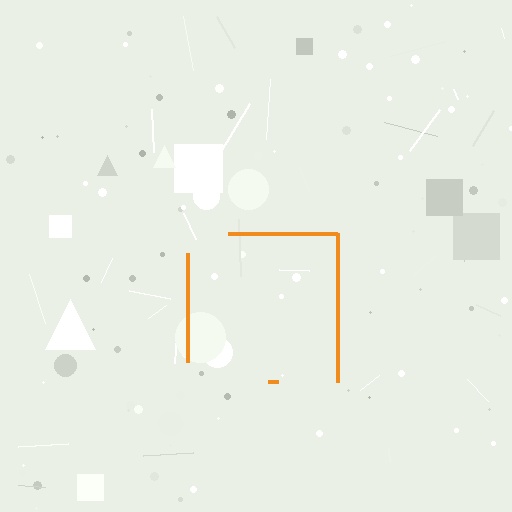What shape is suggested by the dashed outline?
The dashed outline suggests a square.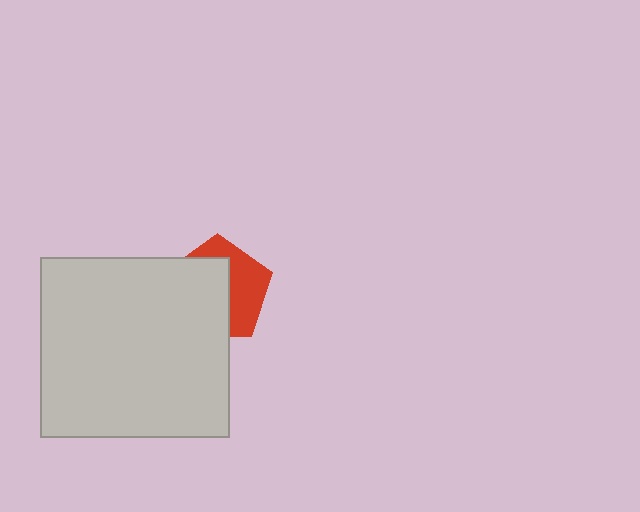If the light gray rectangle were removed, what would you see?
You would see the complete red pentagon.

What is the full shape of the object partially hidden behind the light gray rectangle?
The partially hidden object is a red pentagon.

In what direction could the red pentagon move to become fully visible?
The red pentagon could move toward the upper-right. That would shift it out from behind the light gray rectangle entirely.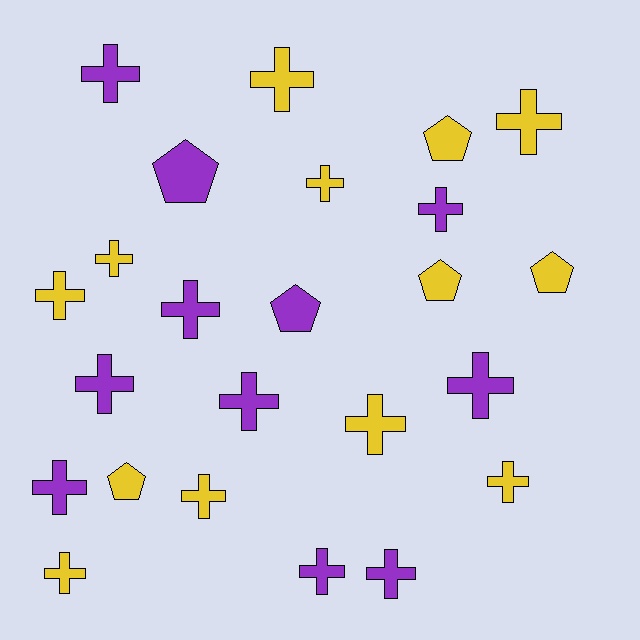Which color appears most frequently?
Yellow, with 13 objects.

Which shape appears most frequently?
Cross, with 18 objects.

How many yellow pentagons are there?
There are 4 yellow pentagons.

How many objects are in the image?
There are 24 objects.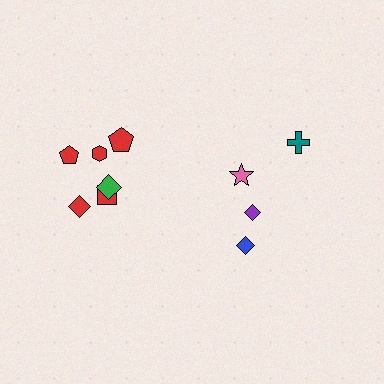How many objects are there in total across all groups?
There are 10 objects.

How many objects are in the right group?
There are 4 objects.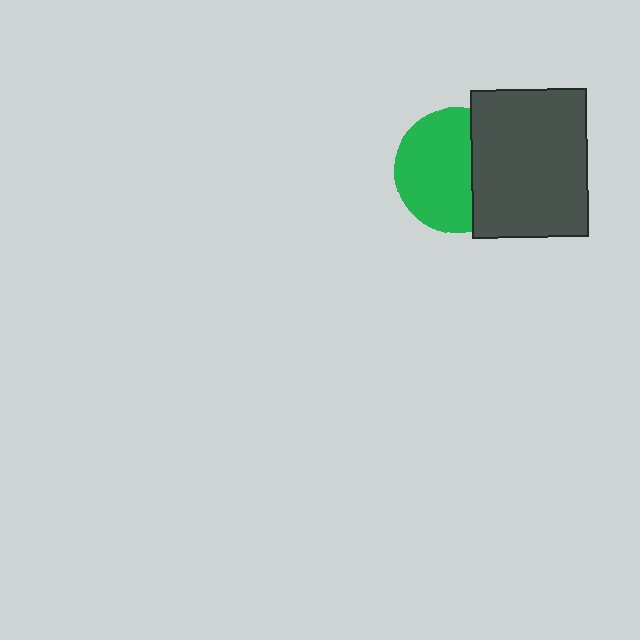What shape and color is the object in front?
The object in front is a dark gray rectangle.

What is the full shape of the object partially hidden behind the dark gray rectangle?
The partially hidden object is a green circle.